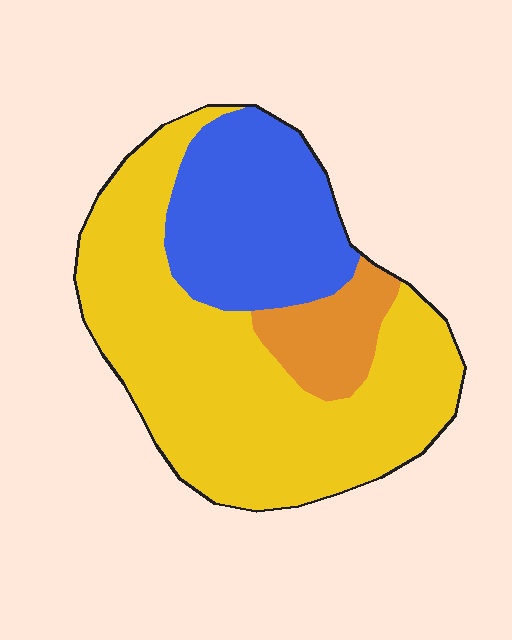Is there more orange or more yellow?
Yellow.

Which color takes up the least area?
Orange, at roughly 10%.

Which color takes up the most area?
Yellow, at roughly 60%.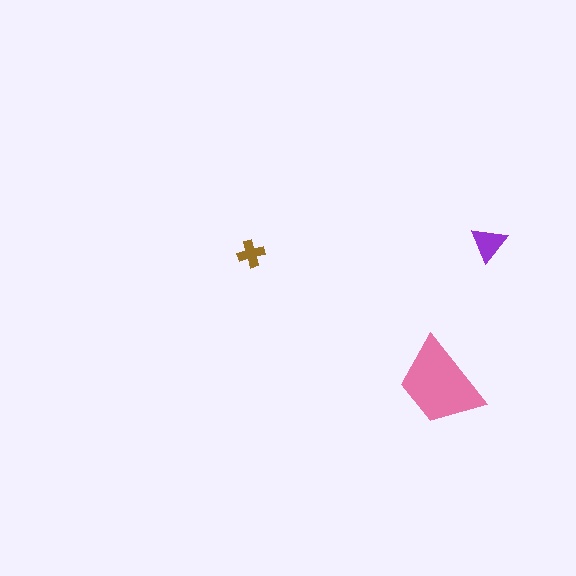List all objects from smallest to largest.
The brown cross, the purple triangle, the pink trapezoid.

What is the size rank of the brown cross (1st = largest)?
3rd.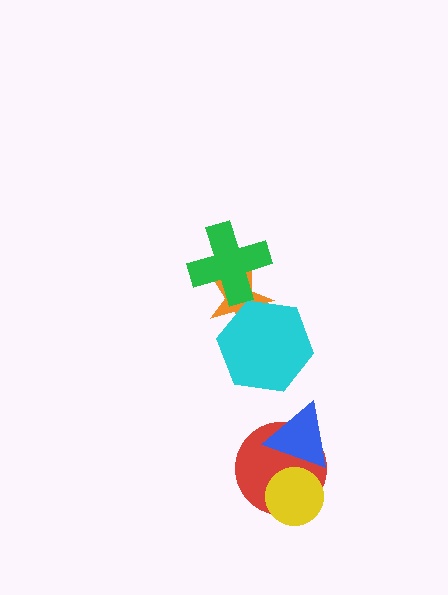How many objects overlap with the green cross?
1 object overlaps with the green cross.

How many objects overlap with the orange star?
2 objects overlap with the orange star.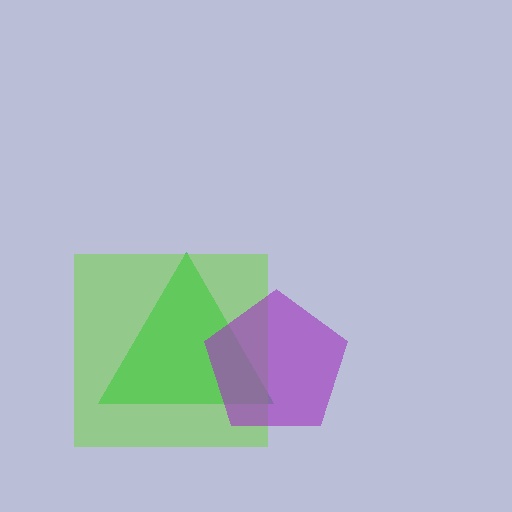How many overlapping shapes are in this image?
There are 3 overlapping shapes in the image.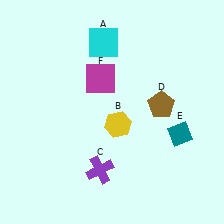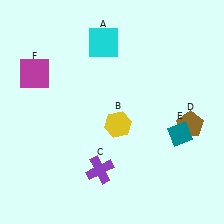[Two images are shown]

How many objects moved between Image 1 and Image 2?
2 objects moved between the two images.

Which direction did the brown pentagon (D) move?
The brown pentagon (D) moved right.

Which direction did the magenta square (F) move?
The magenta square (F) moved left.